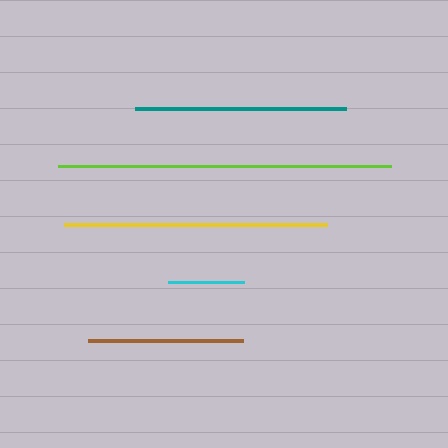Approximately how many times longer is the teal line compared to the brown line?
The teal line is approximately 1.4 times the length of the brown line.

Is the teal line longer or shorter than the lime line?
The lime line is longer than the teal line.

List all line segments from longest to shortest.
From longest to shortest: lime, yellow, teal, brown, cyan.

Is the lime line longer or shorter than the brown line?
The lime line is longer than the brown line.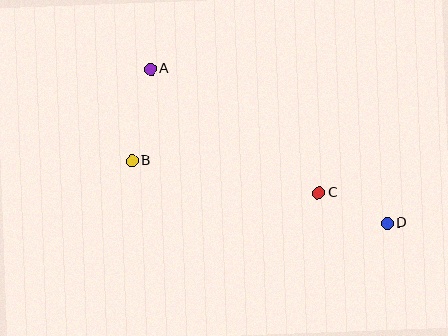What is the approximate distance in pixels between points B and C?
The distance between B and C is approximately 189 pixels.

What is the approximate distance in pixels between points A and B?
The distance between A and B is approximately 93 pixels.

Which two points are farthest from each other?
Points A and D are farthest from each other.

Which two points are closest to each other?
Points C and D are closest to each other.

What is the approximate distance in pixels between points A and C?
The distance between A and C is approximately 209 pixels.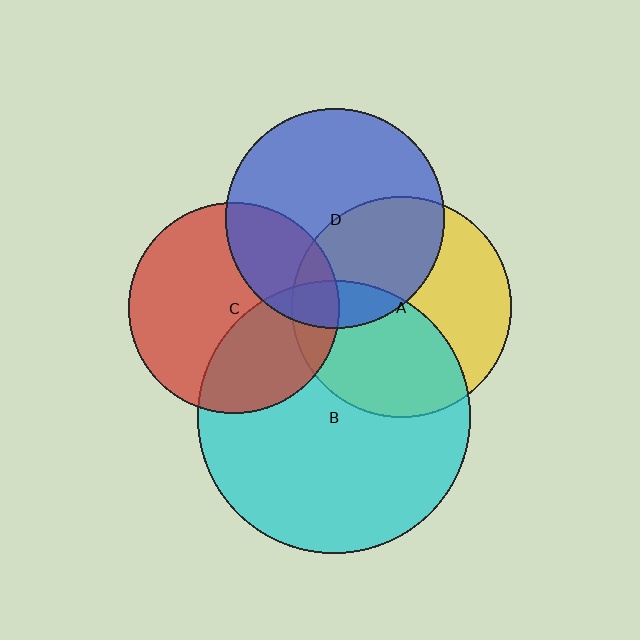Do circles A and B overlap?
Yes.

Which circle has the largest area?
Circle B (cyan).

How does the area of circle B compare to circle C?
Approximately 1.7 times.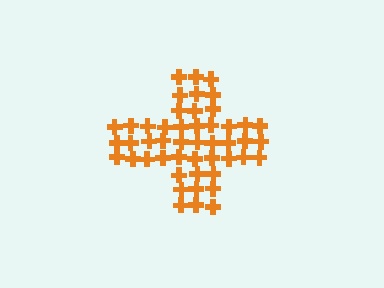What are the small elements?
The small elements are crosses.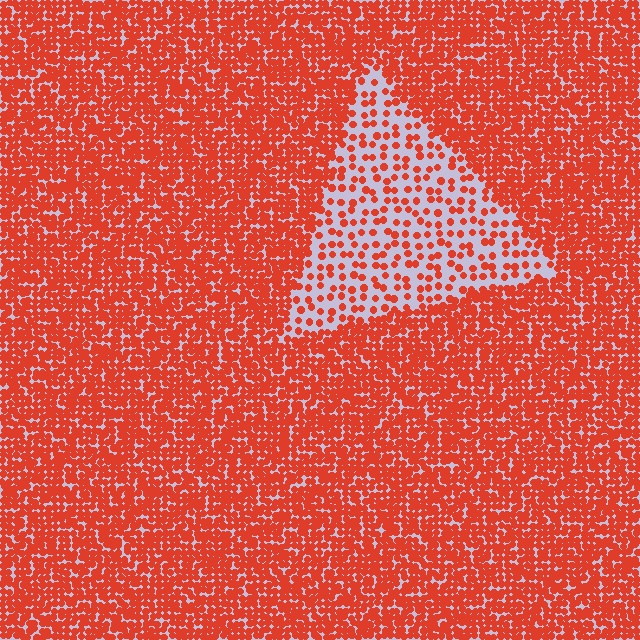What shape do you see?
I see a triangle.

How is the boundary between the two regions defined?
The boundary is defined by a change in element density (approximately 2.8x ratio). All elements are the same color, size, and shape.